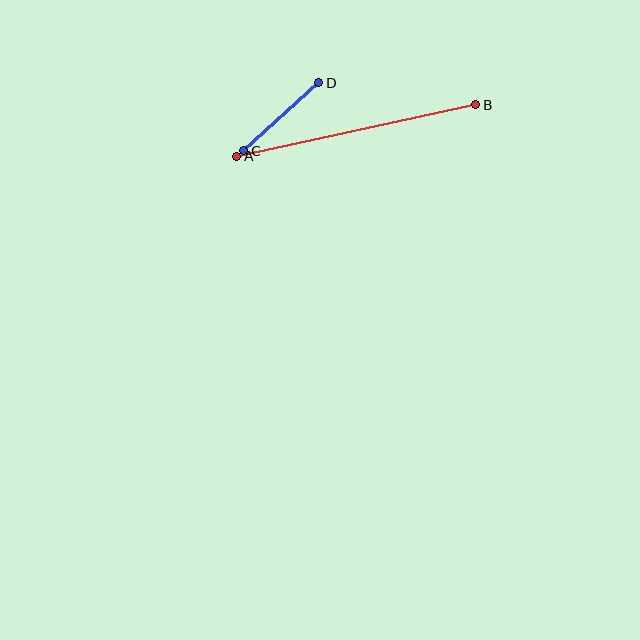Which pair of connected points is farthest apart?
Points A and B are farthest apart.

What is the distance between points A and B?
The distance is approximately 245 pixels.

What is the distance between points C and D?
The distance is approximately 101 pixels.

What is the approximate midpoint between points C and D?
The midpoint is at approximately (281, 117) pixels.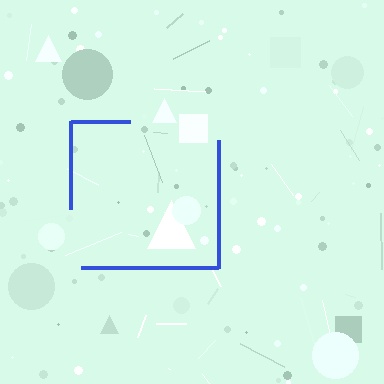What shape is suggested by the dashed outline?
The dashed outline suggests a square.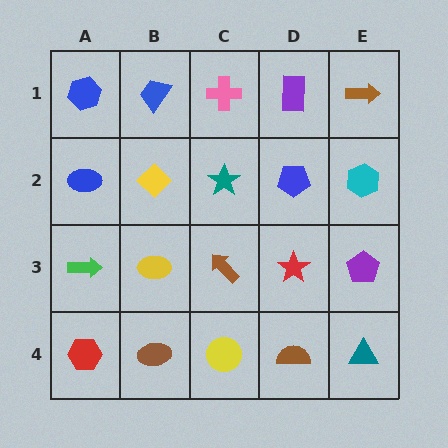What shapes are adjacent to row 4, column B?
A yellow ellipse (row 3, column B), a red hexagon (row 4, column A), a yellow circle (row 4, column C).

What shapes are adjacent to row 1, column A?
A blue ellipse (row 2, column A), a blue trapezoid (row 1, column B).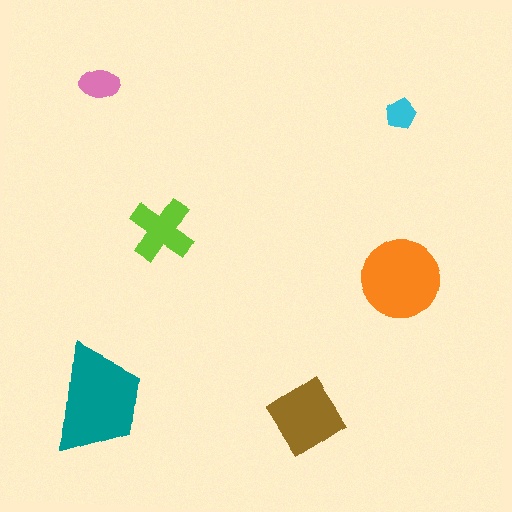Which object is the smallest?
The cyan pentagon.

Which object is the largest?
The teal trapezoid.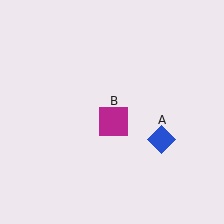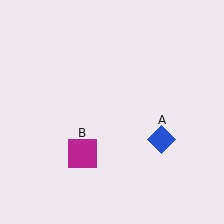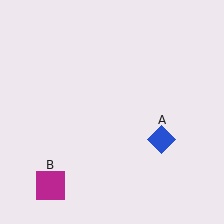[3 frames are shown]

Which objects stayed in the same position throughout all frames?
Blue diamond (object A) remained stationary.